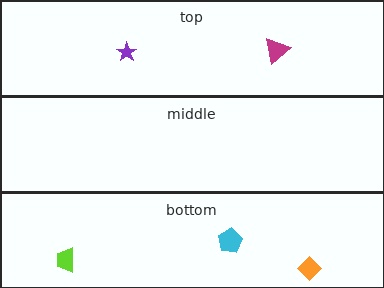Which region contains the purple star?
The top region.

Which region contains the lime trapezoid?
The bottom region.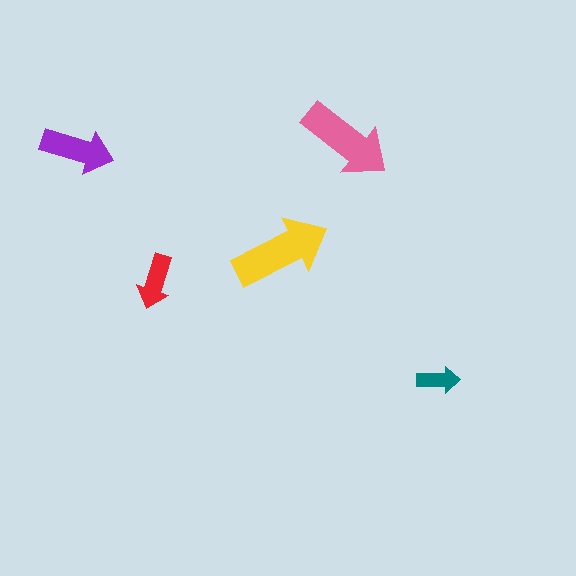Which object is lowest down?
The teal arrow is bottommost.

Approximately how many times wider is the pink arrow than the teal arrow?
About 2 times wider.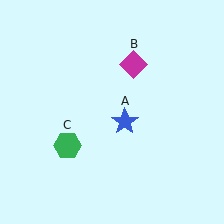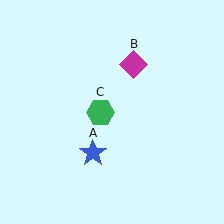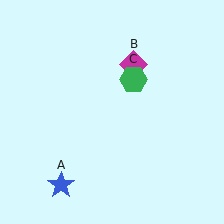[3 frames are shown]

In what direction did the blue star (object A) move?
The blue star (object A) moved down and to the left.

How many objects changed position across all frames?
2 objects changed position: blue star (object A), green hexagon (object C).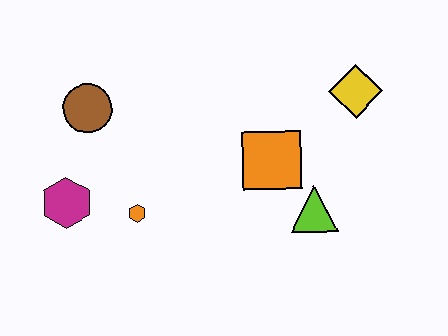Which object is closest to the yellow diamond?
The orange square is closest to the yellow diamond.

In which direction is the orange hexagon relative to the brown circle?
The orange hexagon is below the brown circle.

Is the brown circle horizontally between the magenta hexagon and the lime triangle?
Yes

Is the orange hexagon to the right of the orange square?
No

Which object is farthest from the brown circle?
The yellow diamond is farthest from the brown circle.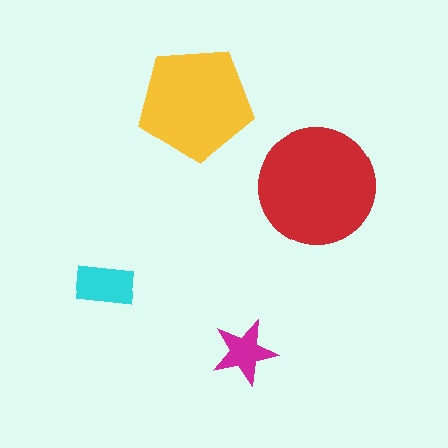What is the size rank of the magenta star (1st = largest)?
4th.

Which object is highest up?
The yellow pentagon is topmost.